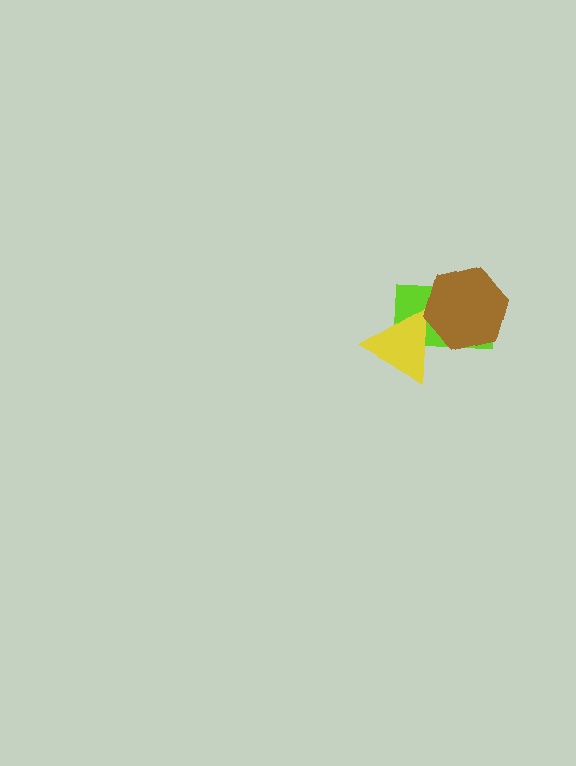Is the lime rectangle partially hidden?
Yes, it is partially covered by another shape.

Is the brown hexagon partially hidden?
No, no other shape covers it.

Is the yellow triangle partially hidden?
Yes, it is partially covered by another shape.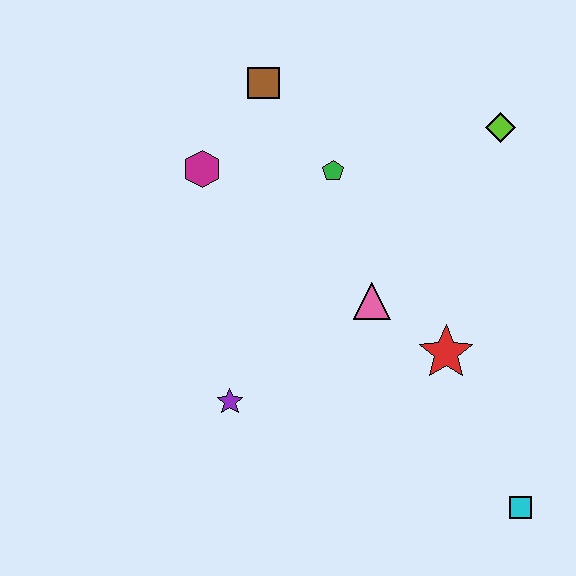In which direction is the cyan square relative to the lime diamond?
The cyan square is below the lime diamond.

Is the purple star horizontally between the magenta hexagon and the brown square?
Yes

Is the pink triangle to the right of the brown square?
Yes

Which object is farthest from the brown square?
The cyan square is farthest from the brown square.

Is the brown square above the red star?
Yes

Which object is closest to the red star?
The pink triangle is closest to the red star.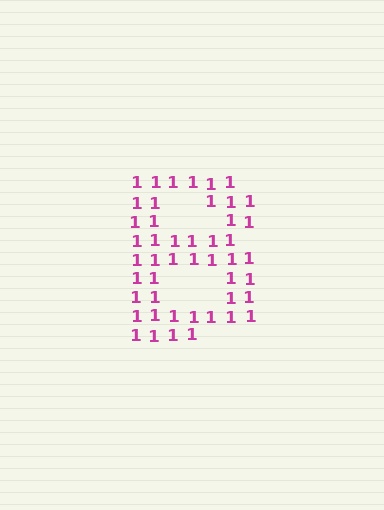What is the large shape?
The large shape is the letter B.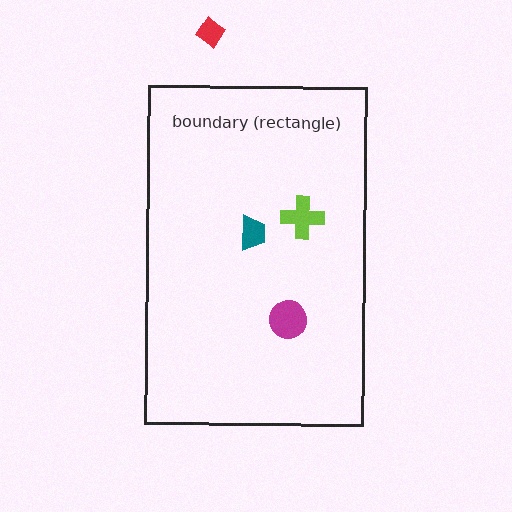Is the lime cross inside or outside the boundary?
Inside.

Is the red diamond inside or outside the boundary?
Outside.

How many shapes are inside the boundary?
3 inside, 1 outside.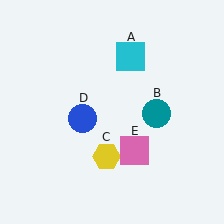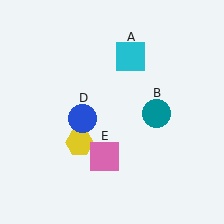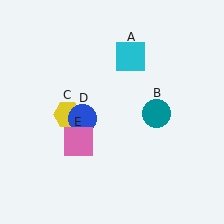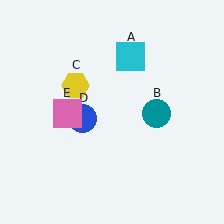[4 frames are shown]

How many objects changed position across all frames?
2 objects changed position: yellow hexagon (object C), pink square (object E).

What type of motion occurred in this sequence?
The yellow hexagon (object C), pink square (object E) rotated clockwise around the center of the scene.